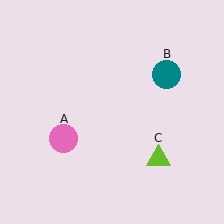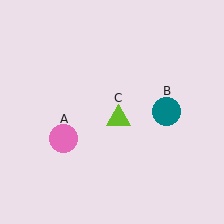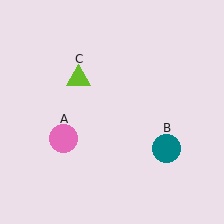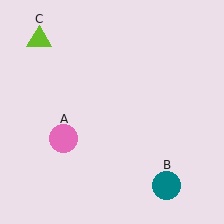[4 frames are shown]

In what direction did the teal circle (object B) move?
The teal circle (object B) moved down.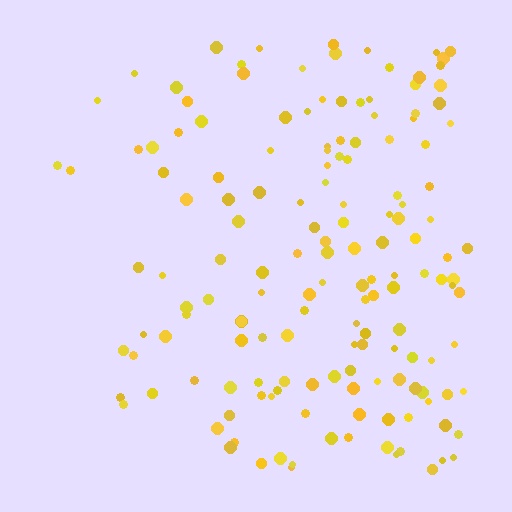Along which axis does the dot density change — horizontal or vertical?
Horizontal.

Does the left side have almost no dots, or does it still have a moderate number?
Still a moderate number, just noticeably fewer than the right.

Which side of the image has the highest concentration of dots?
The right.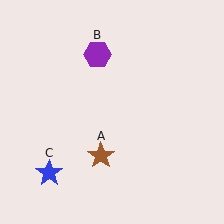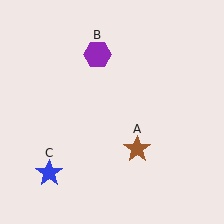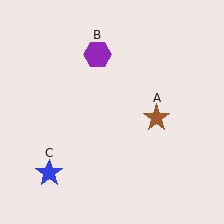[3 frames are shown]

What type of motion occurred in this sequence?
The brown star (object A) rotated counterclockwise around the center of the scene.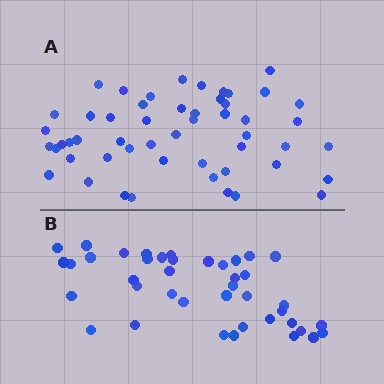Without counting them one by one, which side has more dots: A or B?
Region A (the top region) has more dots.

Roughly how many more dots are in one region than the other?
Region A has roughly 12 or so more dots than region B.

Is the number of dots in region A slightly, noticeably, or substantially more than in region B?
Region A has noticeably more, but not dramatically so. The ratio is roughly 1.3 to 1.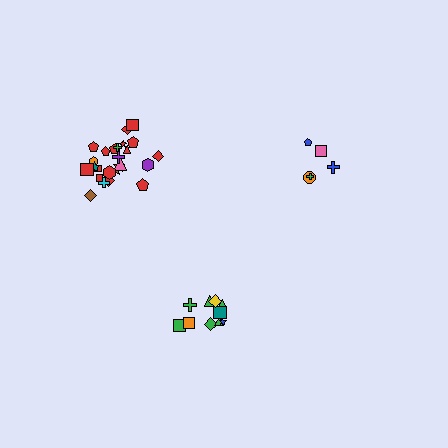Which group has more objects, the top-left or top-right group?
The top-left group.